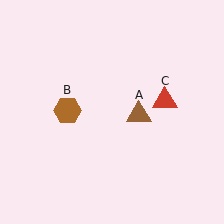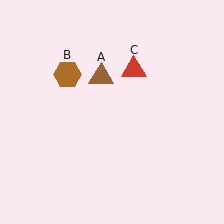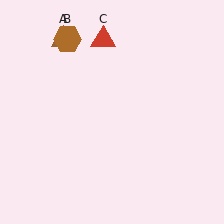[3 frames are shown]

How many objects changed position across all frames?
3 objects changed position: brown triangle (object A), brown hexagon (object B), red triangle (object C).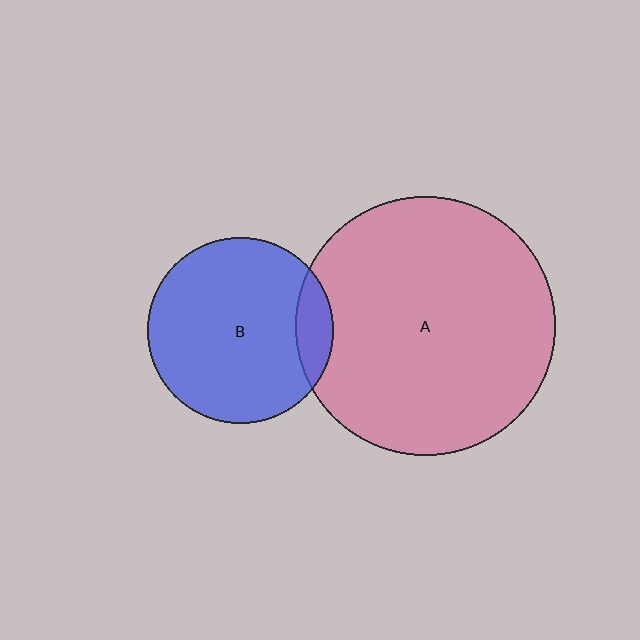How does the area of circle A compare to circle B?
Approximately 1.9 times.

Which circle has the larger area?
Circle A (pink).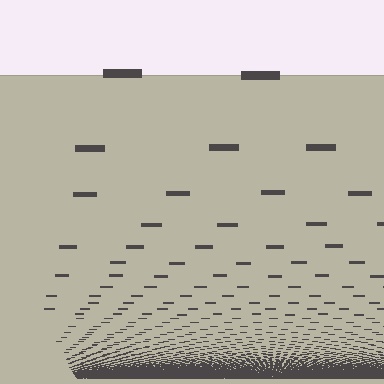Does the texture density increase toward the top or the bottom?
Density increases toward the bottom.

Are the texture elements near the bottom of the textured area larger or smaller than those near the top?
Smaller. The gradient is inverted — elements near the bottom are smaller and denser.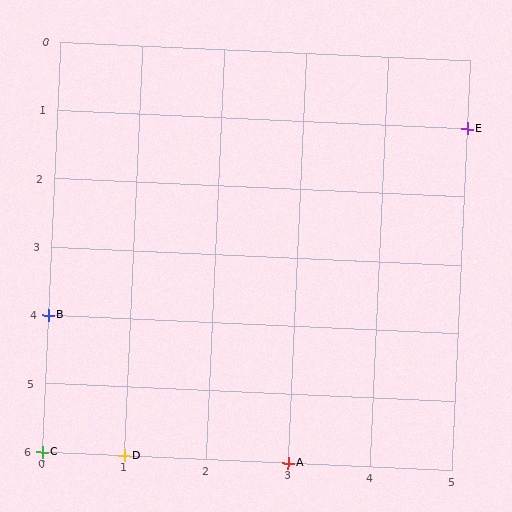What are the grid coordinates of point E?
Point E is at grid coordinates (5, 1).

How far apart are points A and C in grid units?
Points A and C are 3 columns apart.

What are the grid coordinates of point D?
Point D is at grid coordinates (1, 6).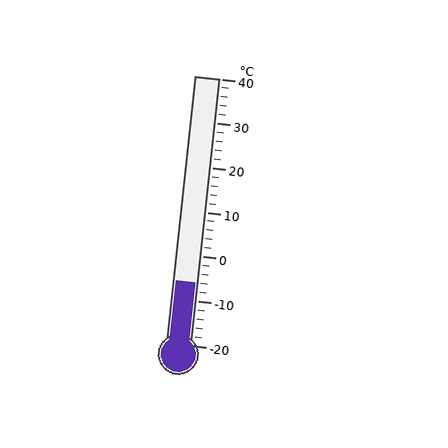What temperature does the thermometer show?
The thermometer shows approximately -6°C.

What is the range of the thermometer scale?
The thermometer scale ranges from -20°C to 40°C.